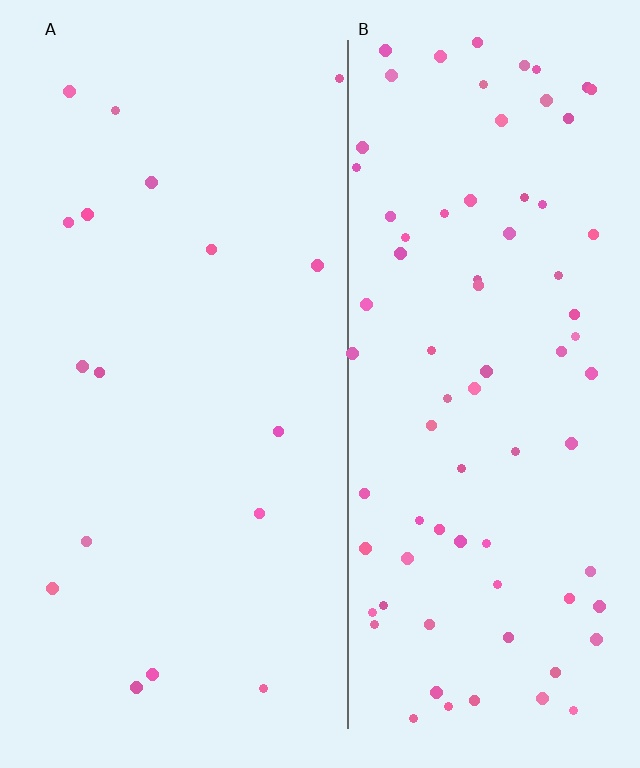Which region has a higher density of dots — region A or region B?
B (the right).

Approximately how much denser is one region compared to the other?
Approximately 4.6× — region B over region A.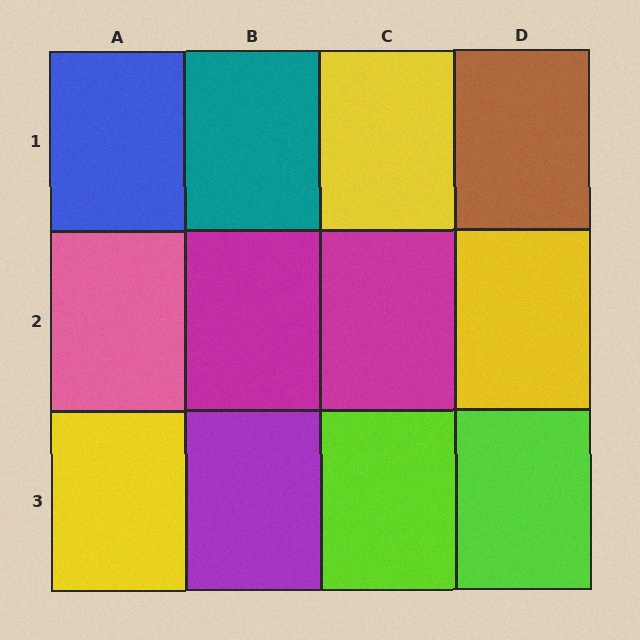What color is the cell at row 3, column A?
Yellow.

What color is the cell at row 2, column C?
Magenta.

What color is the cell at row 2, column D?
Yellow.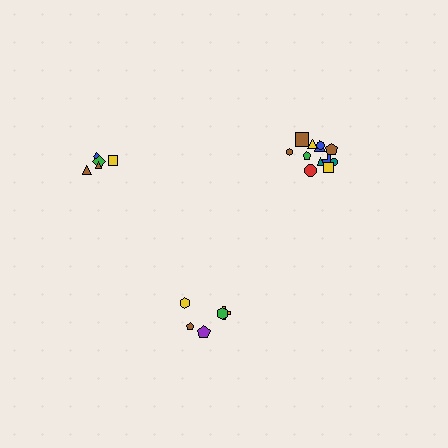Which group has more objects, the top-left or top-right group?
The top-right group.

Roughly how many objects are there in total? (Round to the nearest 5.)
Roughly 20 objects in total.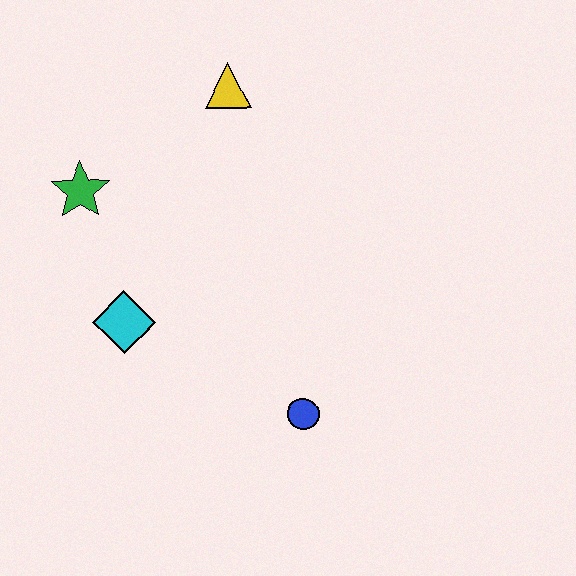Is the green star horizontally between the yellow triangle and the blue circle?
No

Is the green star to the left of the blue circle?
Yes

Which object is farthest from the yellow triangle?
The blue circle is farthest from the yellow triangle.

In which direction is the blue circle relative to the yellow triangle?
The blue circle is below the yellow triangle.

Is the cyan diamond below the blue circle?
No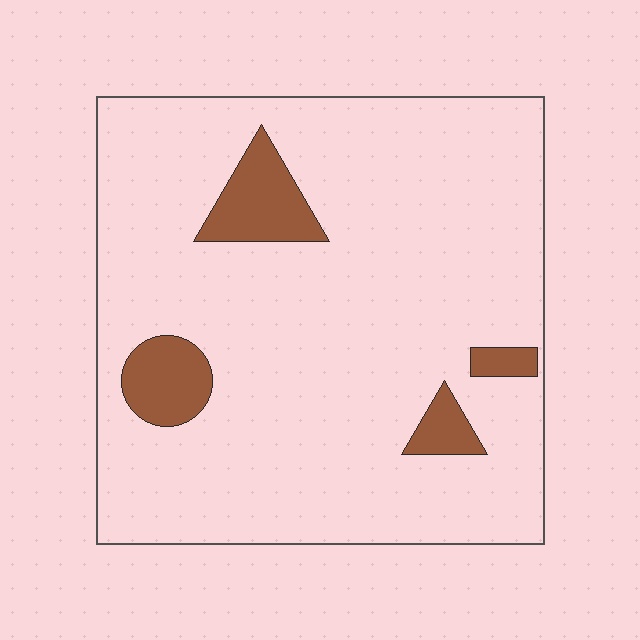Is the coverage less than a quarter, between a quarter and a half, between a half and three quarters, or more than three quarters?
Less than a quarter.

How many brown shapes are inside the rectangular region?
4.